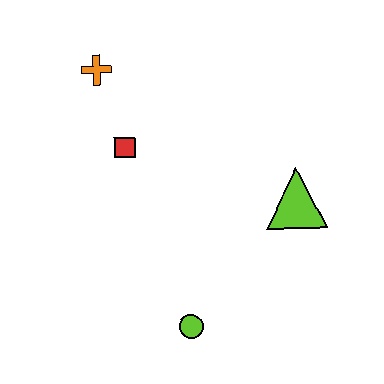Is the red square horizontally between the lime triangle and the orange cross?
Yes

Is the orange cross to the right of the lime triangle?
No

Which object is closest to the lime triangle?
The lime circle is closest to the lime triangle.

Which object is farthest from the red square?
The lime circle is farthest from the red square.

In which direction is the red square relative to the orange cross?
The red square is below the orange cross.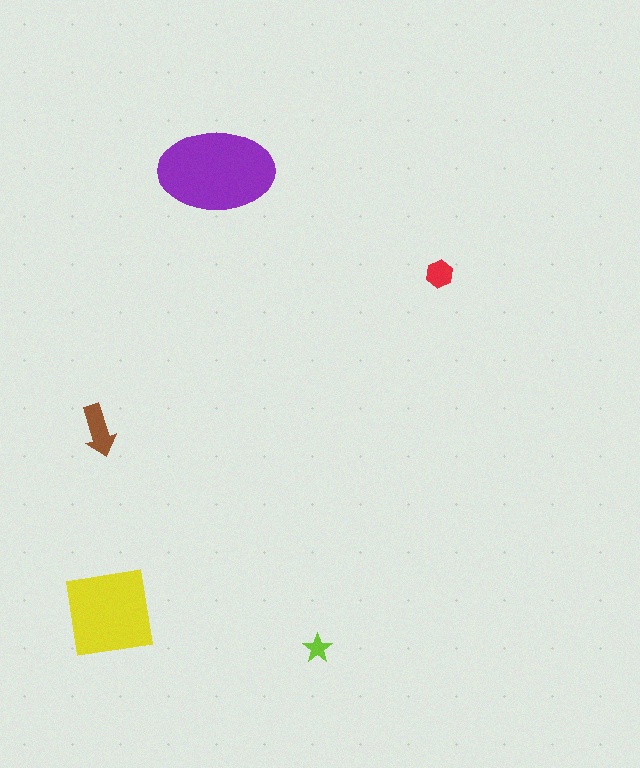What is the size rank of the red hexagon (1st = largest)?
4th.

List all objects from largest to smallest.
The purple ellipse, the yellow square, the brown arrow, the red hexagon, the lime star.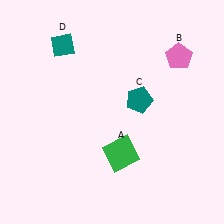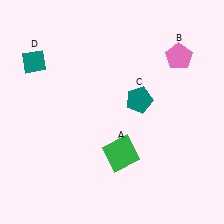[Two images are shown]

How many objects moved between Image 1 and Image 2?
1 object moved between the two images.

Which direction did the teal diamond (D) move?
The teal diamond (D) moved left.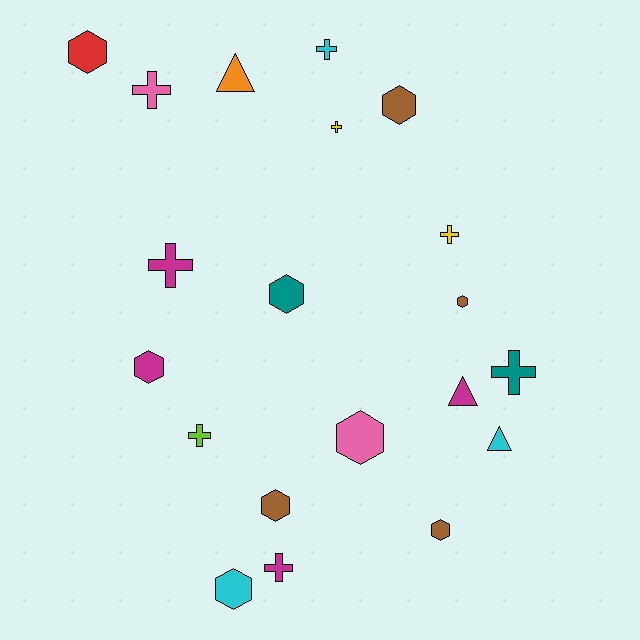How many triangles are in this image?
There are 3 triangles.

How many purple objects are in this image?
There are no purple objects.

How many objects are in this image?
There are 20 objects.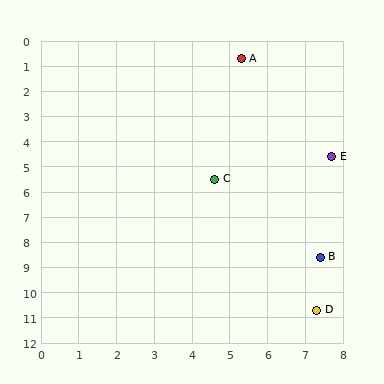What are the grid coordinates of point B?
Point B is at approximately (7.4, 8.6).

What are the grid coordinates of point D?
Point D is at approximately (7.3, 10.7).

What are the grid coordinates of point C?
Point C is at approximately (4.6, 5.5).